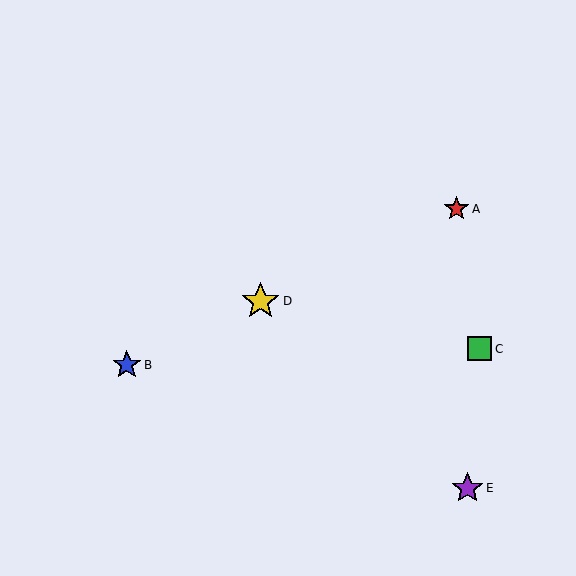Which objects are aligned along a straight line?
Objects A, B, D are aligned along a straight line.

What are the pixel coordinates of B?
Object B is at (127, 365).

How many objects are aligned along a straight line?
3 objects (A, B, D) are aligned along a straight line.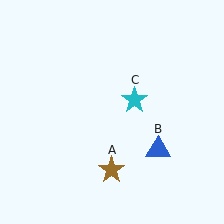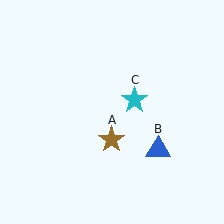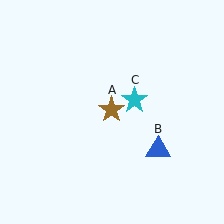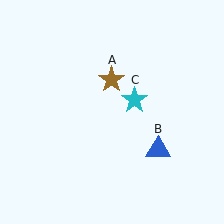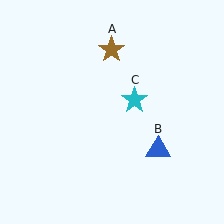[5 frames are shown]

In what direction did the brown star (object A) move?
The brown star (object A) moved up.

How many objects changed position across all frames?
1 object changed position: brown star (object A).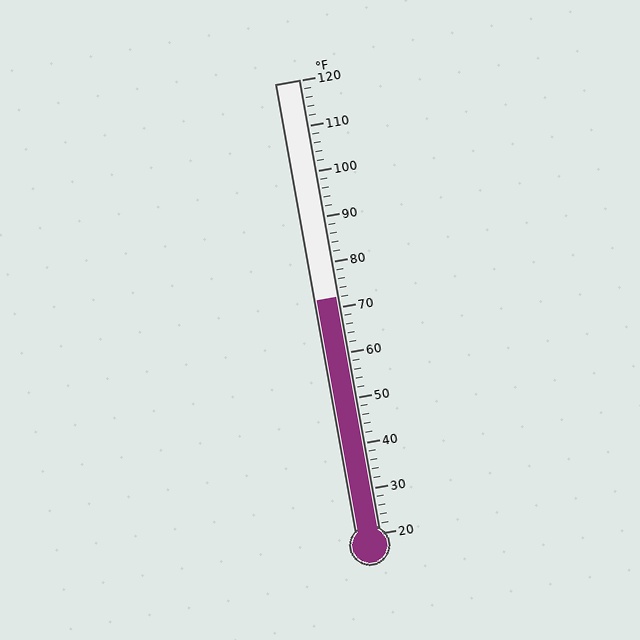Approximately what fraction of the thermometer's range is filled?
The thermometer is filled to approximately 50% of its range.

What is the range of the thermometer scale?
The thermometer scale ranges from 20°F to 120°F.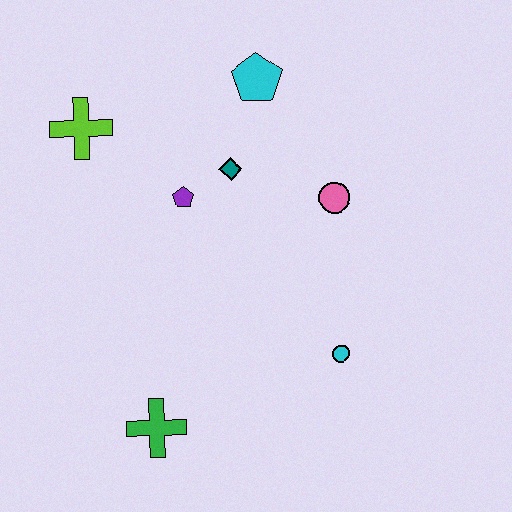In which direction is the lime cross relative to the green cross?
The lime cross is above the green cross.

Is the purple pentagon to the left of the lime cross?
No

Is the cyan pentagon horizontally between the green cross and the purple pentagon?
No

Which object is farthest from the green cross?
The cyan pentagon is farthest from the green cross.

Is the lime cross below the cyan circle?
No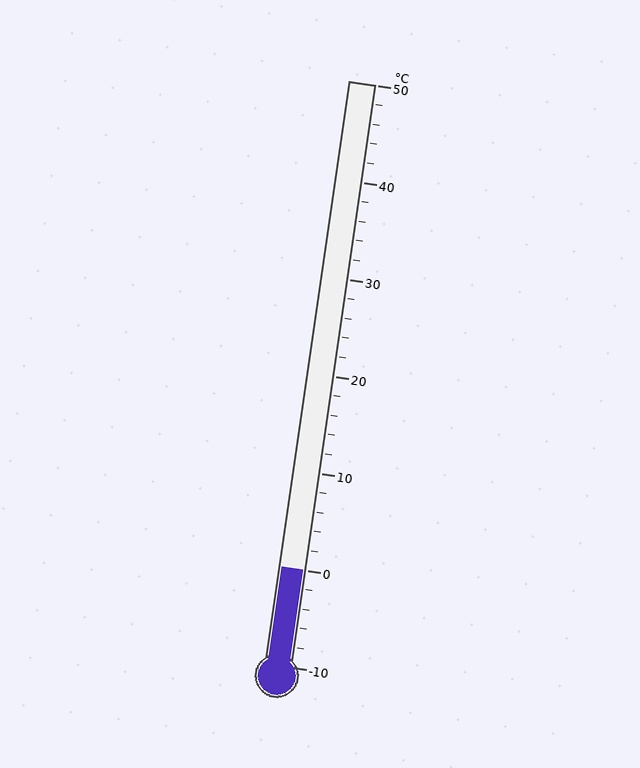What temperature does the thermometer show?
The thermometer shows approximately 0°C.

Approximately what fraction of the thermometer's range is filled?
The thermometer is filled to approximately 15% of its range.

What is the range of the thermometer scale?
The thermometer scale ranges from -10°C to 50°C.